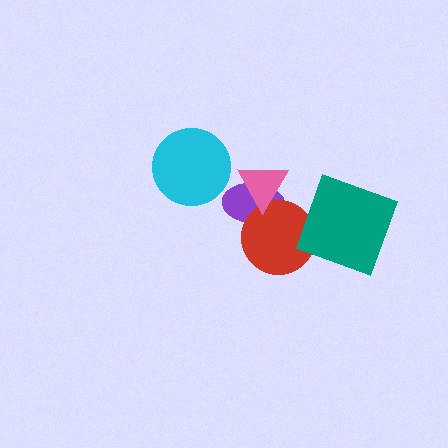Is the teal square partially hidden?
No, no other shape covers it.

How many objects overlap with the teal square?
0 objects overlap with the teal square.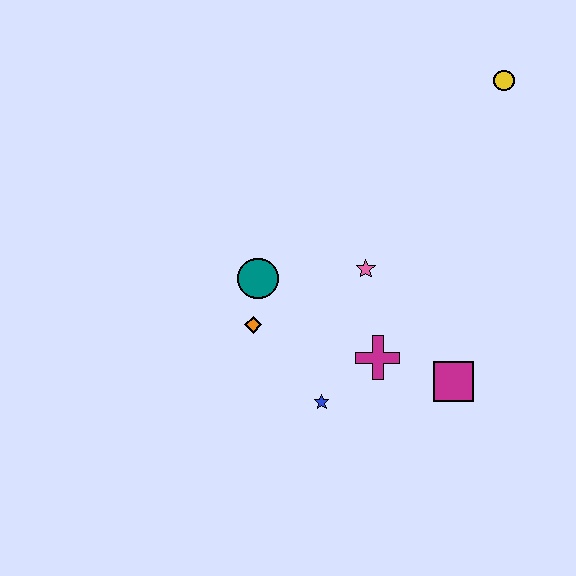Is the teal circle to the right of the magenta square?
No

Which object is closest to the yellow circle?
The pink star is closest to the yellow circle.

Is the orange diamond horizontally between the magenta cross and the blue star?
No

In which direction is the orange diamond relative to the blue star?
The orange diamond is above the blue star.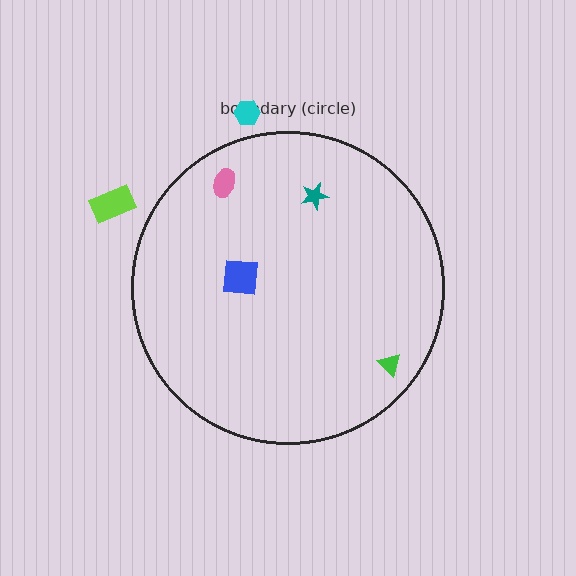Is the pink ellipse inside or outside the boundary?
Inside.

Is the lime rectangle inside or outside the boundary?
Outside.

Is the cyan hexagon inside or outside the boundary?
Outside.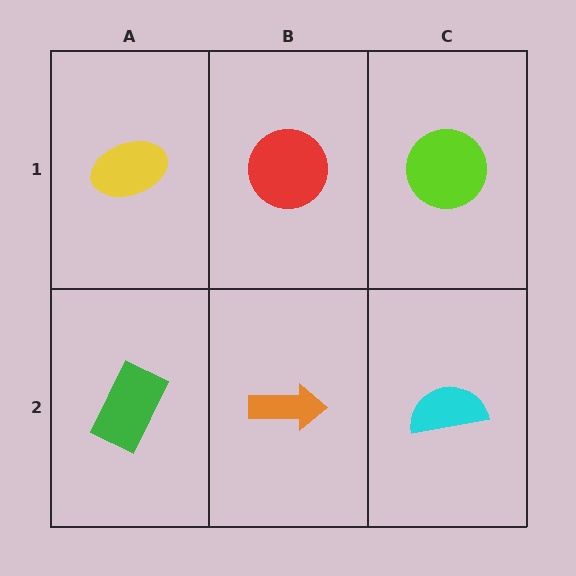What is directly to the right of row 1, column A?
A red circle.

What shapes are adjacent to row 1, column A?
A green rectangle (row 2, column A), a red circle (row 1, column B).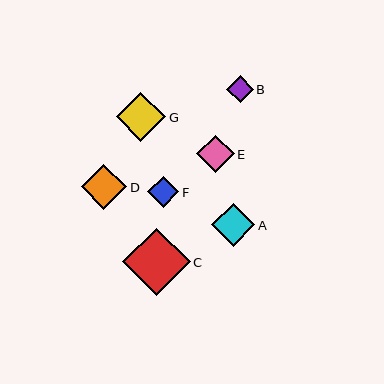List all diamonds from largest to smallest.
From largest to smallest: C, G, D, A, E, F, B.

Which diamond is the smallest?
Diamond B is the smallest with a size of approximately 26 pixels.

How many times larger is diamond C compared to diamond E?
Diamond C is approximately 1.8 times the size of diamond E.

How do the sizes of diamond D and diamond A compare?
Diamond D and diamond A are approximately the same size.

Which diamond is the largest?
Diamond C is the largest with a size of approximately 67 pixels.